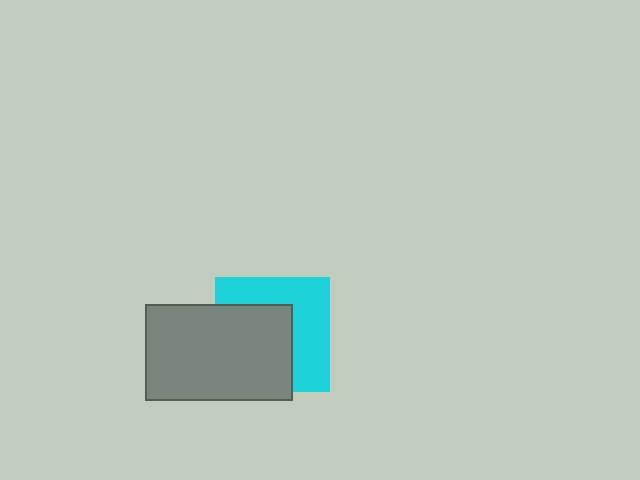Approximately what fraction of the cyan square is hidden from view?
Roughly 53% of the cyan square is hidden behind the gray rectangle.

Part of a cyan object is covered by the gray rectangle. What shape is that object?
It is a square.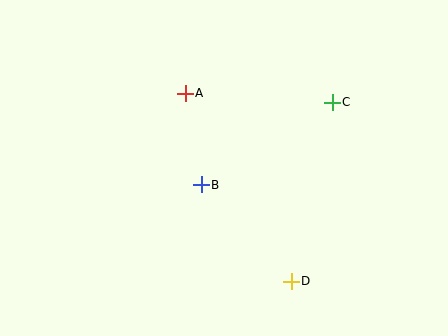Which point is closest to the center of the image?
Point B at (201, 185) is closest to the center.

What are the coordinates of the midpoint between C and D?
The midpoint between C and D is at (312, 192).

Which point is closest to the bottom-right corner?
Point D is closest to the bottom-right corner.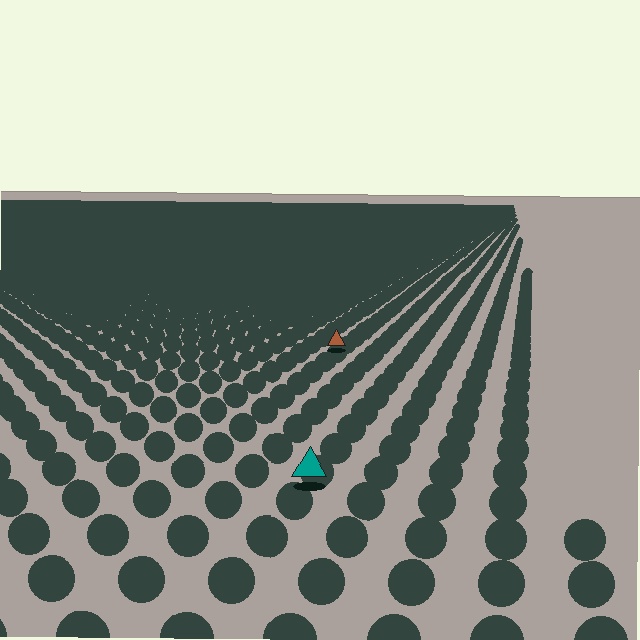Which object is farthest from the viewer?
The brown triangle is farthest from the viewer. It appears smaller and the ground texture around it is denser.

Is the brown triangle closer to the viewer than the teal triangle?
No. The teal triangle is closer — you can tell from the texture gradient: the ground texture is coarser near it.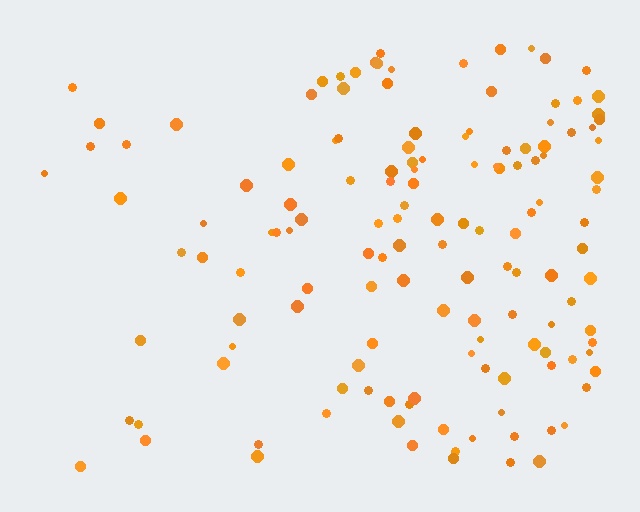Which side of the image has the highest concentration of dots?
The right.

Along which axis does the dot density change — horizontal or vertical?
Horizontal.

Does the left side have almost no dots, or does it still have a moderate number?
Still a moderate number, just noticeably fewer than the right.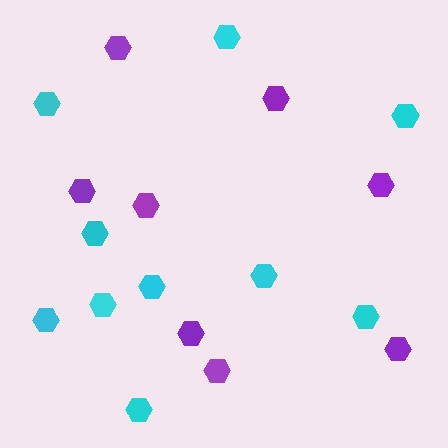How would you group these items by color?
There are 2 groups: one group of purple hexagons (8) and one group of cyan hexagons (10).